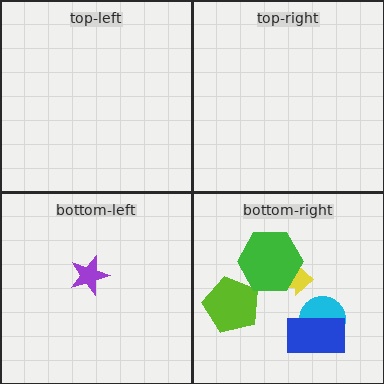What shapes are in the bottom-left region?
The purple star.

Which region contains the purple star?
The bottom-left region.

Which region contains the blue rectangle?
The bottom-right region.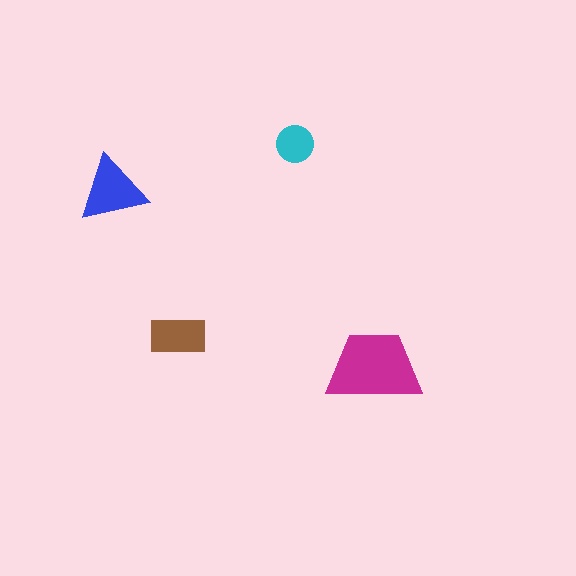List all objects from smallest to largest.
The cyan circle, the brown rectangle, the blue triangle, the magenta trapezoid.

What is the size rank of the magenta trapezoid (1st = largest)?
1st.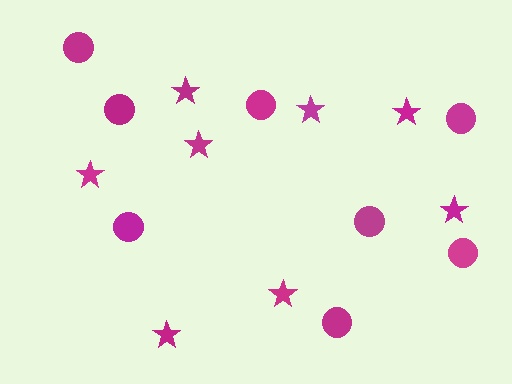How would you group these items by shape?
There are 2 groups: one group of circles (8) and one group of stars (8).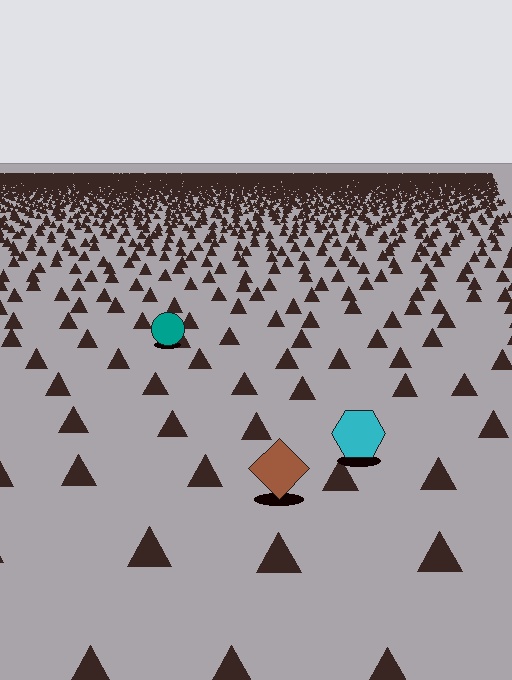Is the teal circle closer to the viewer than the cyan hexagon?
No. The cyan hexagon is closer — you can tell from the texture gradient: the ground texture is coarser near it.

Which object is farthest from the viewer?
The teal circle is farthest from the viewer. It appears smaller and the ground texture around it is denser.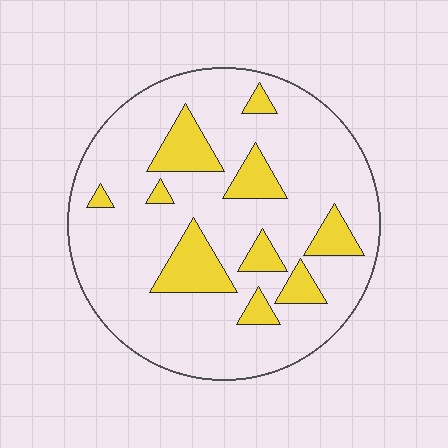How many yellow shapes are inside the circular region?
10.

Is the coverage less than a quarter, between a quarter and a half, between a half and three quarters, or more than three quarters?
Less than a quarter.